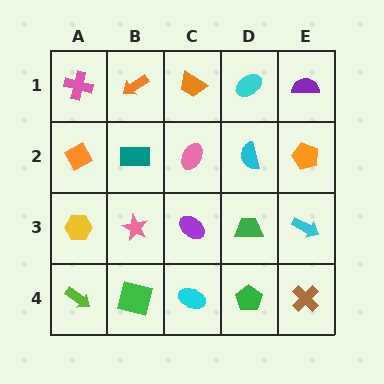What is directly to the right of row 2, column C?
A cyan semicircle.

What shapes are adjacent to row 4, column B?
A pink star (row 3, column B), a lime arrow (row 4, column A), a cyan ellipse (row 4, column C).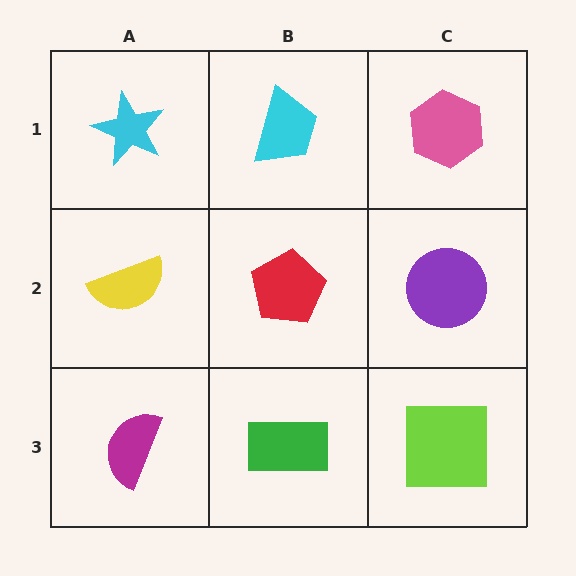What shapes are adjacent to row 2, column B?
A cyan trapezoid (row 1, column B), a green rectangle (row 3, column B), a yellow semicircle (row 2, column A), a purple circle (row 2, column C).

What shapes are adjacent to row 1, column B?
A red pentagon (row 2, column B), a cyan star (row 1, column A), a pink hexagon (row 1, column C).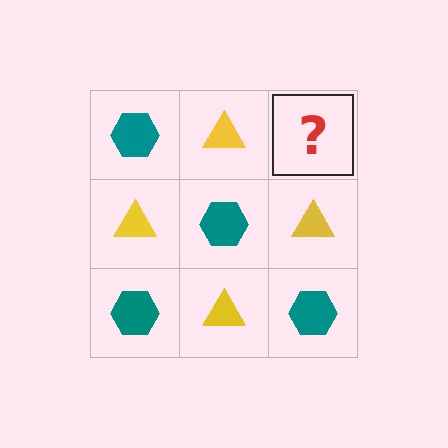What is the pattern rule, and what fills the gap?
The rule is that it alternates teal hexagon and yellow triangle in a checkerboard pattern. The gap should be filled with a teal hexagon.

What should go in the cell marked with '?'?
The missing cell should contain a teal hexagon.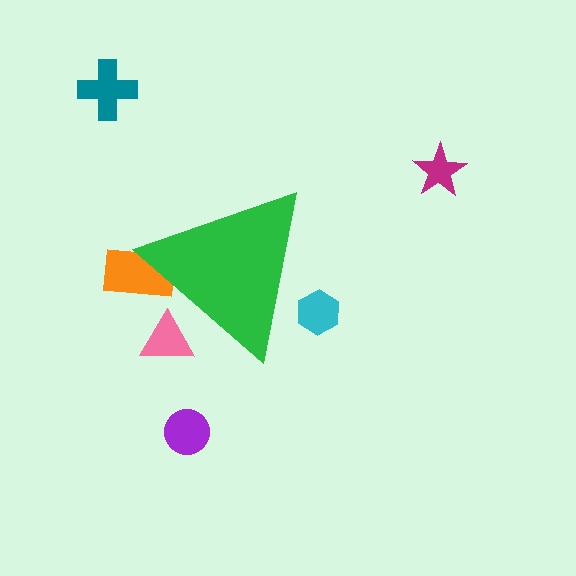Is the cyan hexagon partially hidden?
Yes, the cyan hexagon is partially hidden behind the green triangle.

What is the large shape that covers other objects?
A green triangle.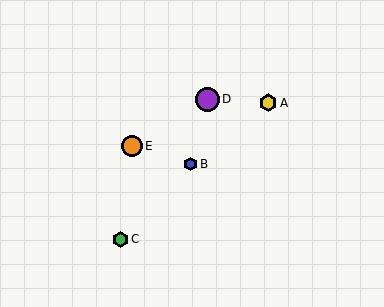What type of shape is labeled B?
Shape B is a blue hexagon.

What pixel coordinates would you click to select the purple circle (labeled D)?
Click at (207, 99) to select the purple circle D.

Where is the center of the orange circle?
The center of the orange circle is at (132, 146).